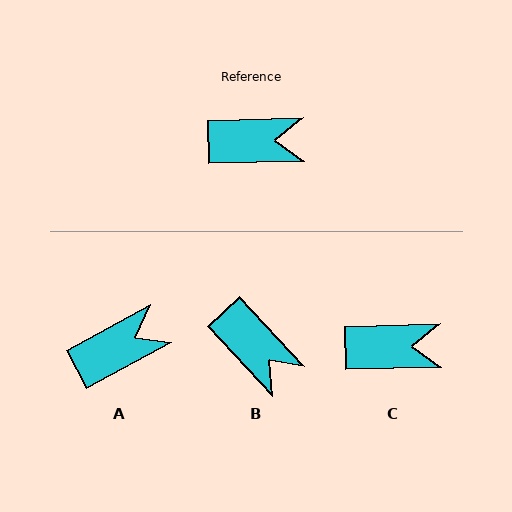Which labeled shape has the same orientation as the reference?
C.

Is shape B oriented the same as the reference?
No, it is off by about 48 degrees.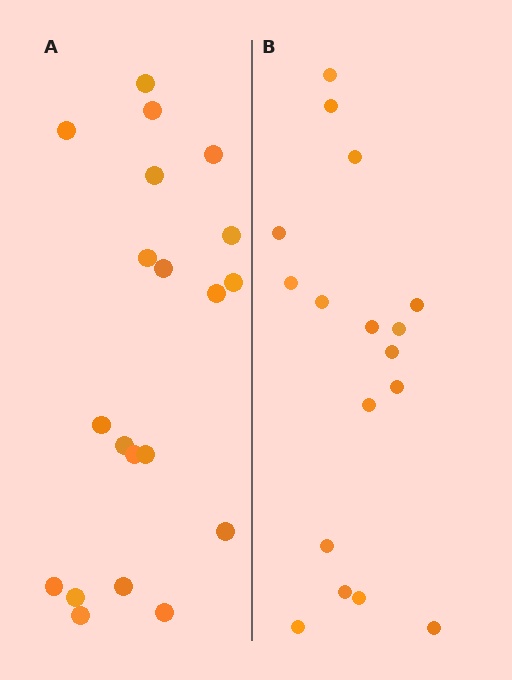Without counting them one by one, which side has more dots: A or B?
Region A (the left region) has more dots.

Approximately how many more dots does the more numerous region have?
Region A has just a few more — roughly 2 or 3 more dots than region B.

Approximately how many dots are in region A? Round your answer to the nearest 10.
About 20 dots.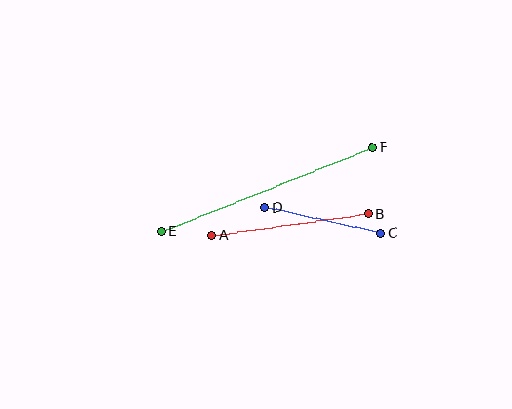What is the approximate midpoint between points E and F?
The midpoint is at approximately (267, 190) pixels.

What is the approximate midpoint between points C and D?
The midpoint is at approximately (323, 220) pixels.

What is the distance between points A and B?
The distance is approximately 158 pixels.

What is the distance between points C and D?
The distance is approximately 118 pixels.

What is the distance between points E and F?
The distance is approximately 228 pixels.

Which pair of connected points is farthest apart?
Points E and F are farthest apart.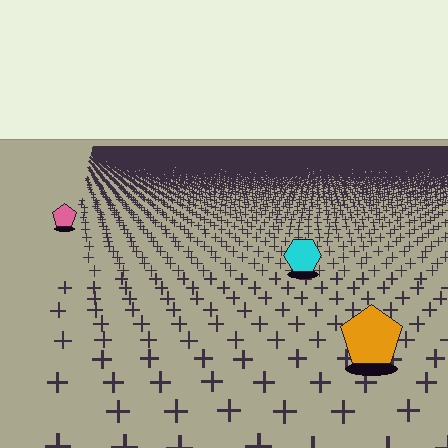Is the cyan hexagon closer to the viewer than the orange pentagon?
No. The orange pentagon is closer — you can tell from the texture gradient: the ground texture is coarser near it.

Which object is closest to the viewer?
The orange pentagon is closest. The texture marks near it are larger and more spread out.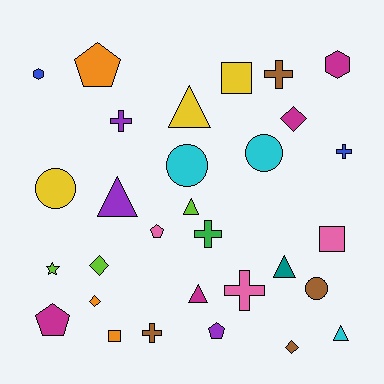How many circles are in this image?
There are 4 circles.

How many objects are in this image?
There are 30 objects.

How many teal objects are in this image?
There is 1 teal object.